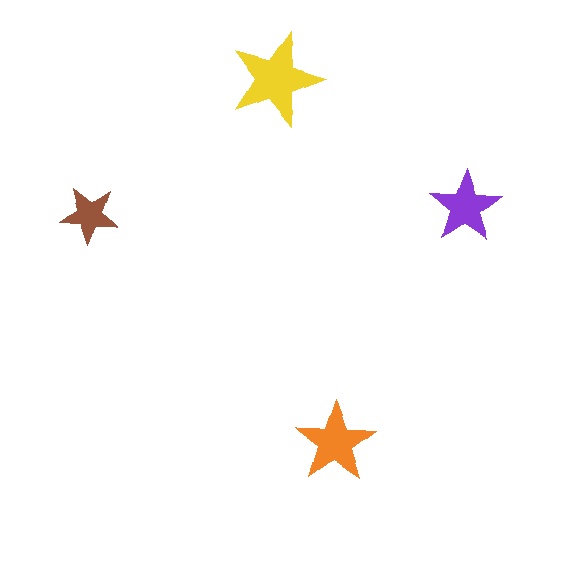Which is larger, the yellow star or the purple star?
The yellow one.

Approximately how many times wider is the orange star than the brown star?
About 1.5 times wider.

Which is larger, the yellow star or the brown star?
The yellow one.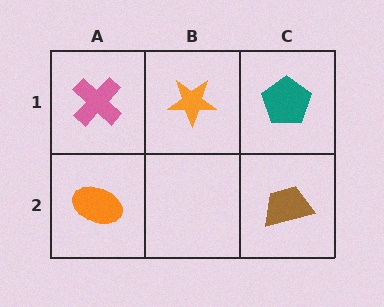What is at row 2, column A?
An orange ellipse.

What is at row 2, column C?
A brown trapezoid.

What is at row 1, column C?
A teal pentagon.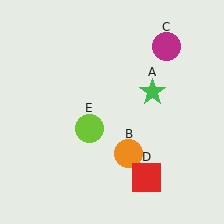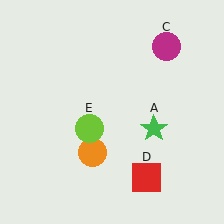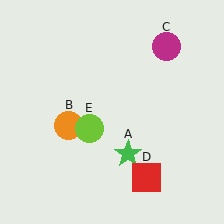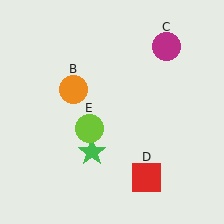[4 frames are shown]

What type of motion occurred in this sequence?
The green star (object A), orange circle (object B) rotated clockwise around the center of the scene.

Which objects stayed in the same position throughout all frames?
Magenta circle (object C) and red square (object D) and lime circle (object E) remained stationary.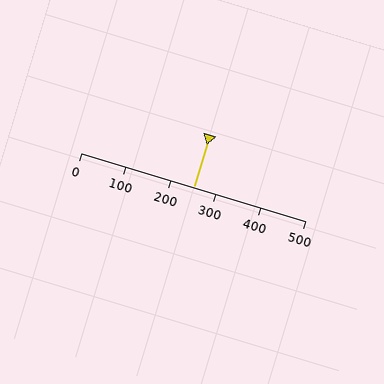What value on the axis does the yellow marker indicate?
The marker indicates approximately 250.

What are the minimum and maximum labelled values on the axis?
The axis runs from 0 to 500.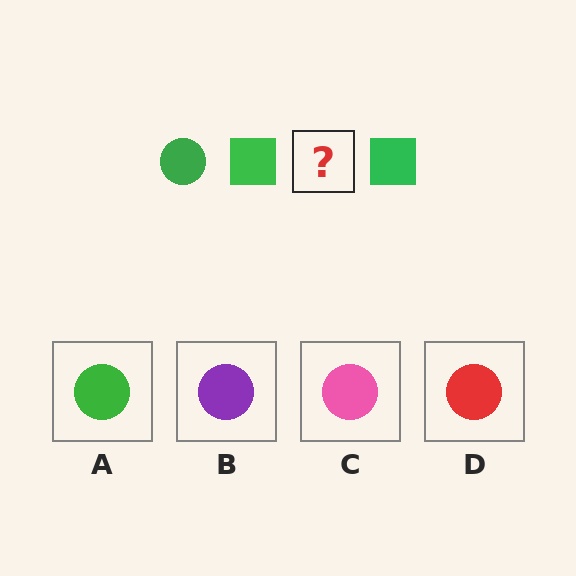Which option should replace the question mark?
Option A.